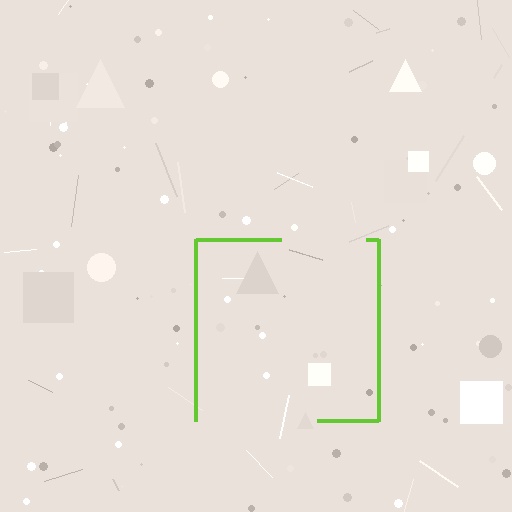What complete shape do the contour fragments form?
The contour fragments form a square.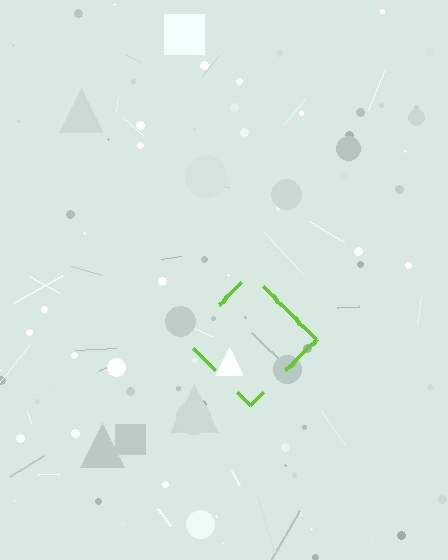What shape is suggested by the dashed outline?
The dashed outline suggests a diamond.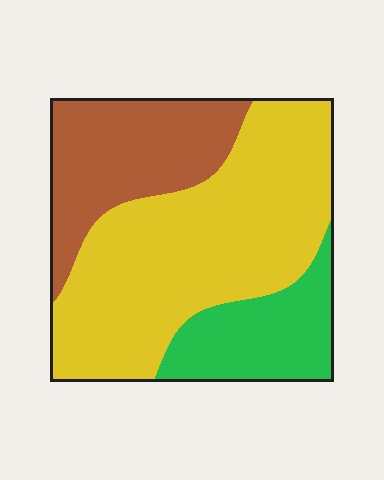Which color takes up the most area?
Yellow, at roughly 55%.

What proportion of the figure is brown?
Brown takes up about one quarter (1/4) of the figure.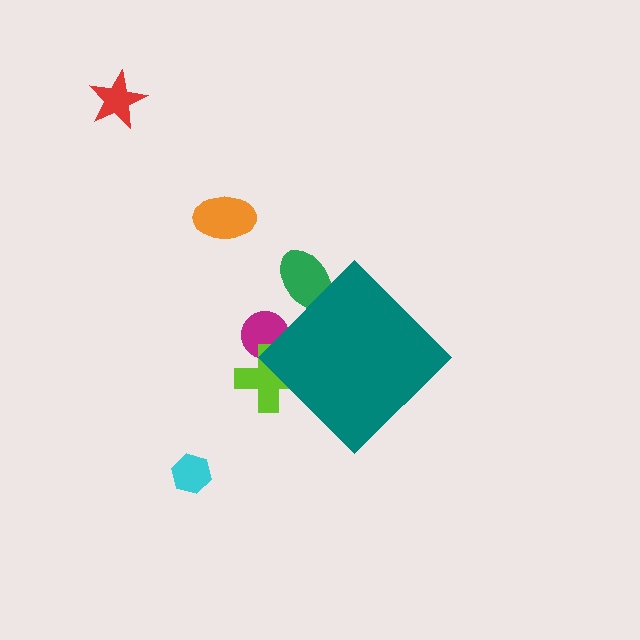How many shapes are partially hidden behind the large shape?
3 shapes are partially hidden.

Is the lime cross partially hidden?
Yes, the lime cross is partially hidden behind the teal diamond.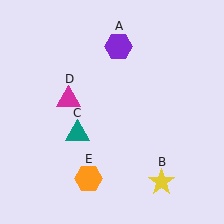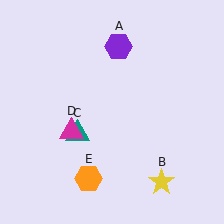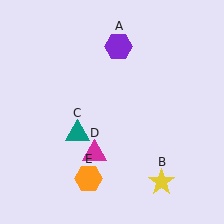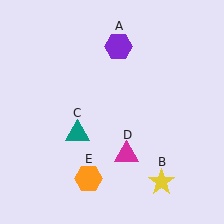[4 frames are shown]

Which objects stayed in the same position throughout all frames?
Purple hexagon (object A) and yellow star (object B) and teal triangle (object C) and orange hexagon (object E) remained stationary.